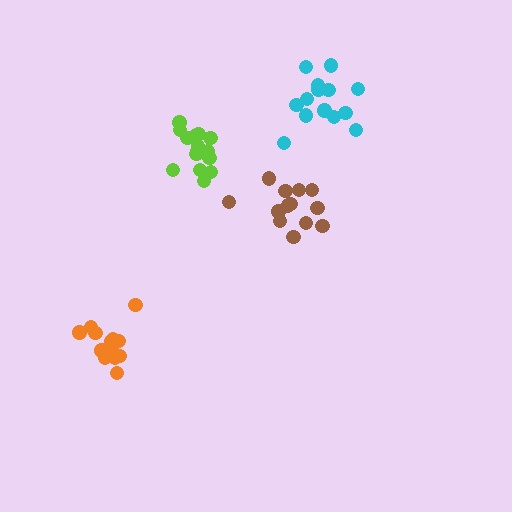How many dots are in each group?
Group 1: 15 dots, Group 2: 14 dots, Group 3: 13 dots, Group 4: 15 dots (57 total).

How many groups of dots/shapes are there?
There are 4 groups.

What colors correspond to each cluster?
The clusters are colored: lime, cyan, brown, orange.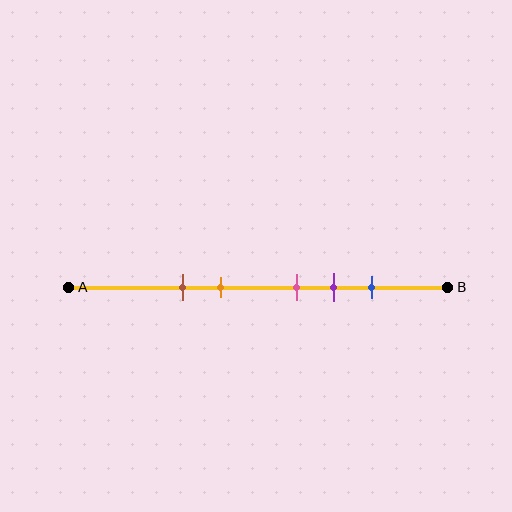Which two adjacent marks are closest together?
The pink and purple marks are the closest adjacent pair.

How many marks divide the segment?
There are 5 marks dividing the segment.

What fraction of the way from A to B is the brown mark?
The brown mark is approximately 30% (0.3) of the way from A to B.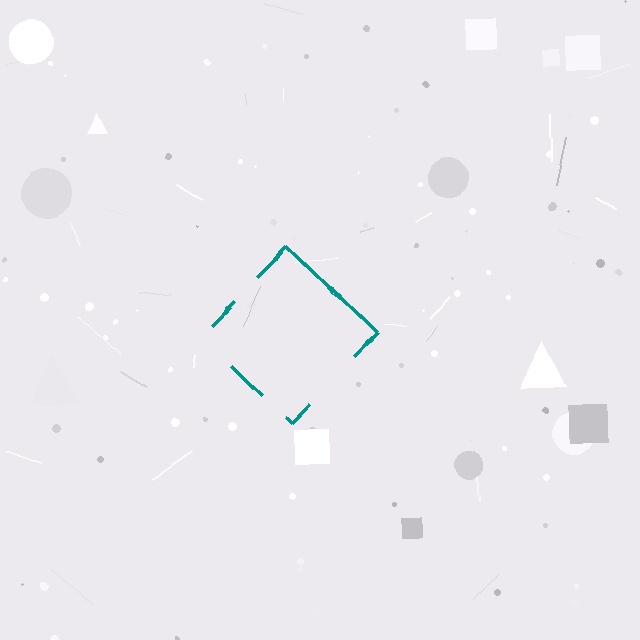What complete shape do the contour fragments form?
The contour fragments form a diamond.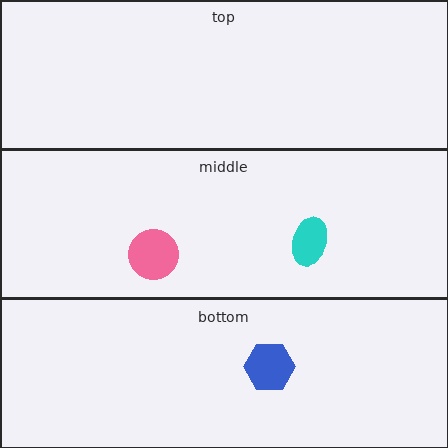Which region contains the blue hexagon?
The bottom region.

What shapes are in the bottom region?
The blue hexagon.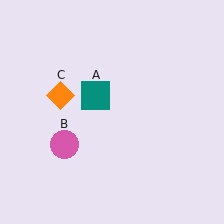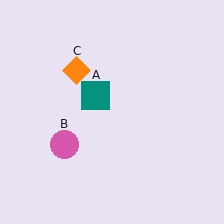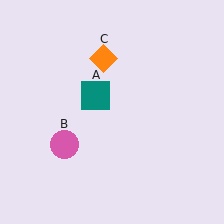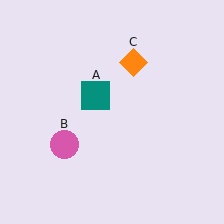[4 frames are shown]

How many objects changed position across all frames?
1 object changed position: orange diamond (object C).